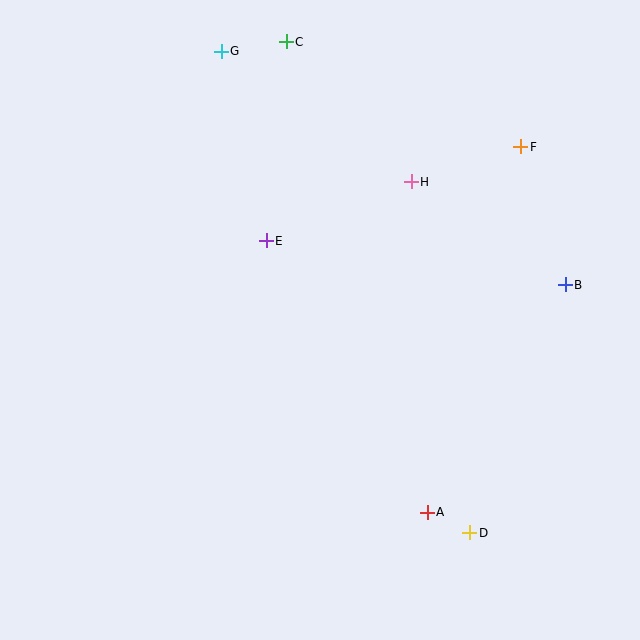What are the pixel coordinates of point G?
Point G is at (221, 51).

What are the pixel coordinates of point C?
Point C is at (286, 42).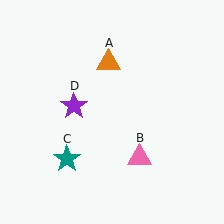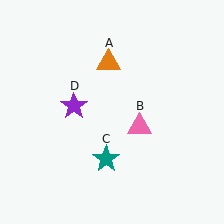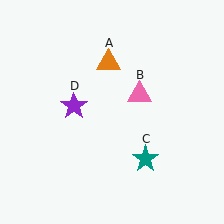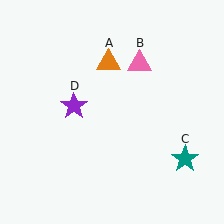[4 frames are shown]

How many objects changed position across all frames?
2 objects changed position: pink triangle (object B), teal star (object C).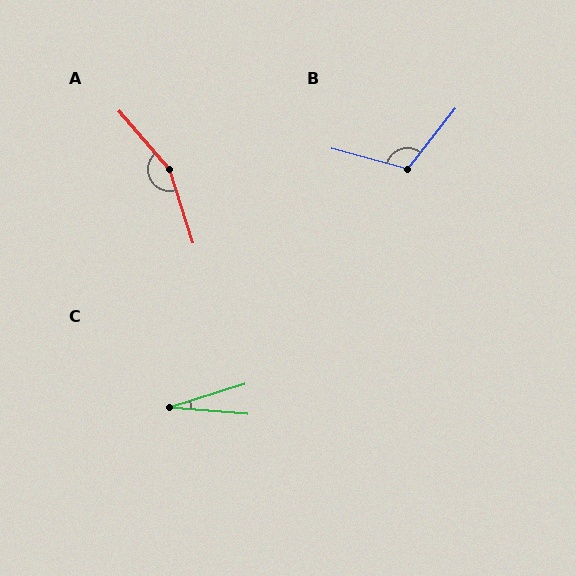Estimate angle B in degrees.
Approximately 113 degrees.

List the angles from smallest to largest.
C (22°), B (113°), A (157°).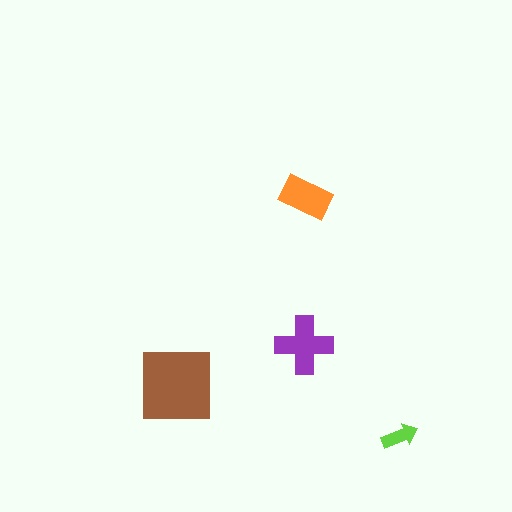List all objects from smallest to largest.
The lime arrow, the orange rectangle, the purple cross, the brown square.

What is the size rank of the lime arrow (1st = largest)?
4th.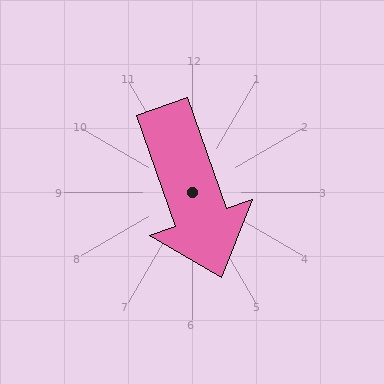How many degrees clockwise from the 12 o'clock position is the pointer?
Approximately 161 degrees.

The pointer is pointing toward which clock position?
Roughly 5 o'clock.